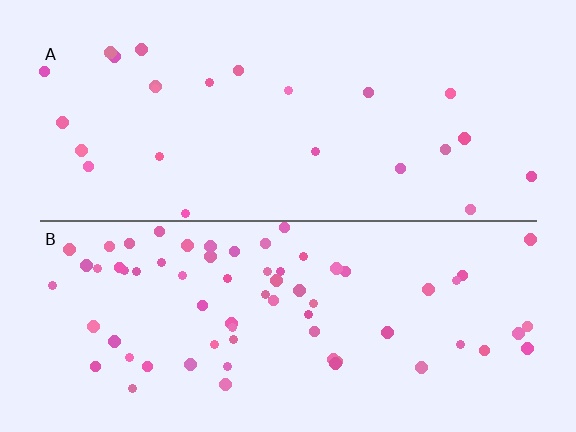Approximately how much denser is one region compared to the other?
Approximately 2.7× — region B over region A.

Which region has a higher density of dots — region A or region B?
B (the bottom).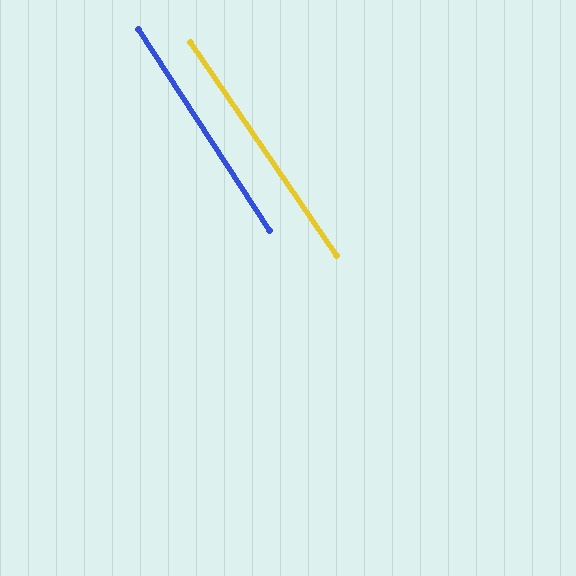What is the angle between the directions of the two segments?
Approximately 1 degree.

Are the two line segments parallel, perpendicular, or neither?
Parallel — their directions differ by only 1.2°.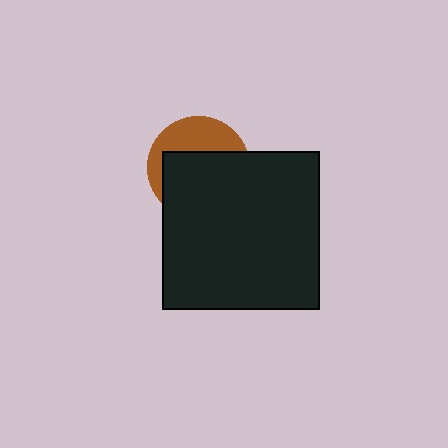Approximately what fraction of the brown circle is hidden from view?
Roughly 63% of the brown circle is hidden behind the black rectangle.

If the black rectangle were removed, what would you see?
You would see the complete brown circle.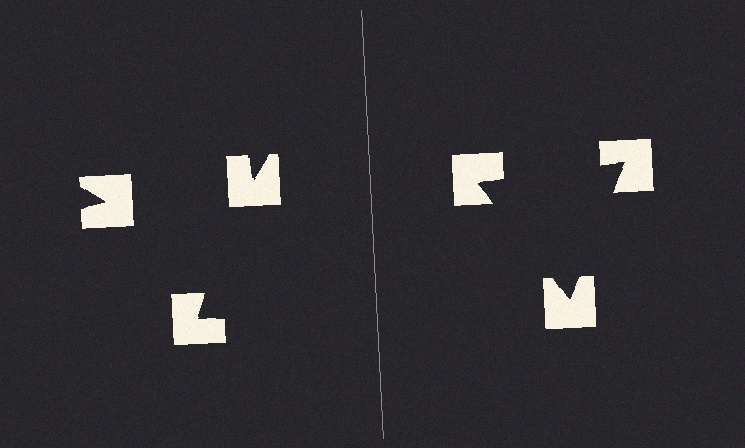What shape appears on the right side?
An illusory triangle.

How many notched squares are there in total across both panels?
6 — 3 on each side.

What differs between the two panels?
The notched squares are positioned identically on both sides; only the wedge orientations differ. On the right they align to a triangle; on the left they are misaligned.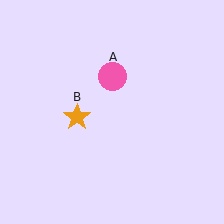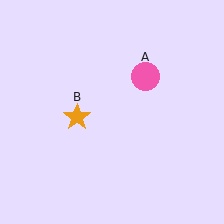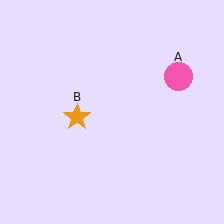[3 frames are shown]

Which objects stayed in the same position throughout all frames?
Orange star (object B) remained stationary.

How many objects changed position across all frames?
1 object changed position: pink circle (object A).